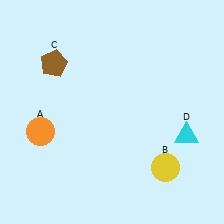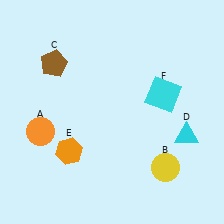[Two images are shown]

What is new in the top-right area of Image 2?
A cyan square (F) was added in the top-right area of Image 2.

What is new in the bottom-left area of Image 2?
An orange hexagon (E) was added in the bottom-left area of Image 2.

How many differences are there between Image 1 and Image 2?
There are 2 differences between the two images.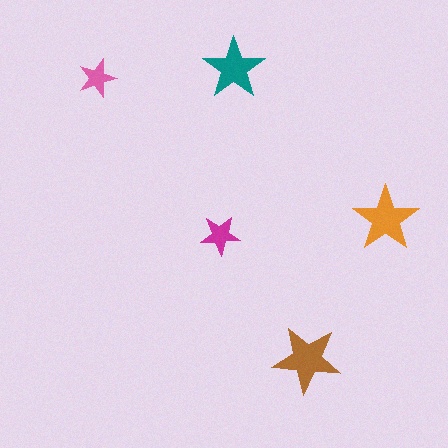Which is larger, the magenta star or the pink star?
The magenta one.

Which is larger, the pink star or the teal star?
The teal one.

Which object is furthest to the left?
The pink star is leftmost.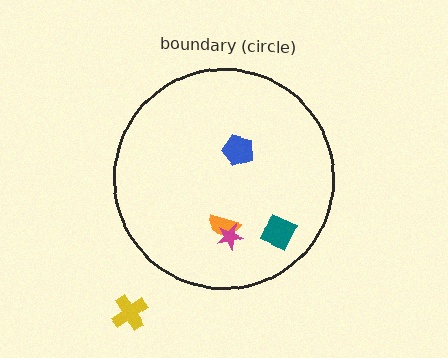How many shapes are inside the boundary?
4 inside, 1 outside.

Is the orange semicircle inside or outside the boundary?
Inside.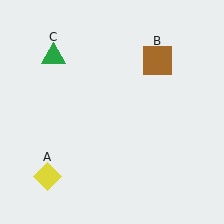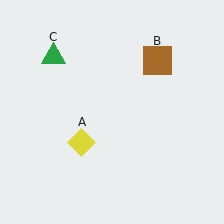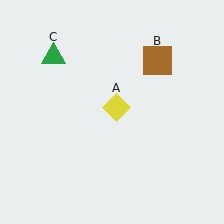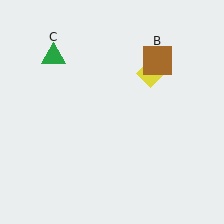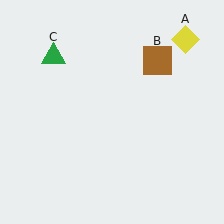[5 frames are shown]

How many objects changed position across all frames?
1 object changed position: yellow diamond (object A).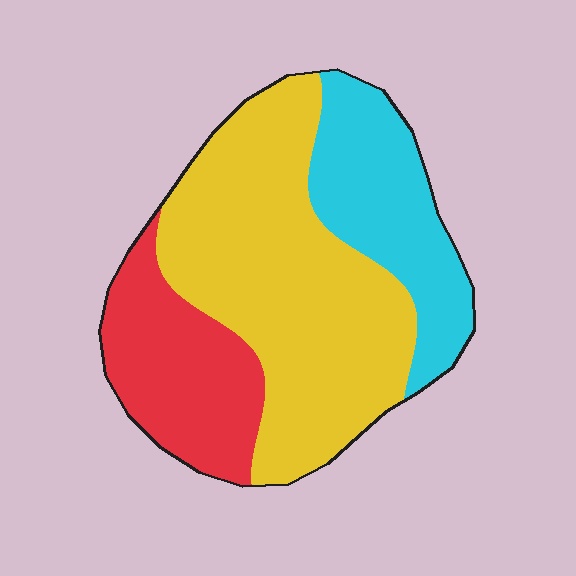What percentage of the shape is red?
Red takes up less than a quarter of the shape.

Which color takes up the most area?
Yellow, at roughly 55%.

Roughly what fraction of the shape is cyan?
Cyan covers 24% of the shape.